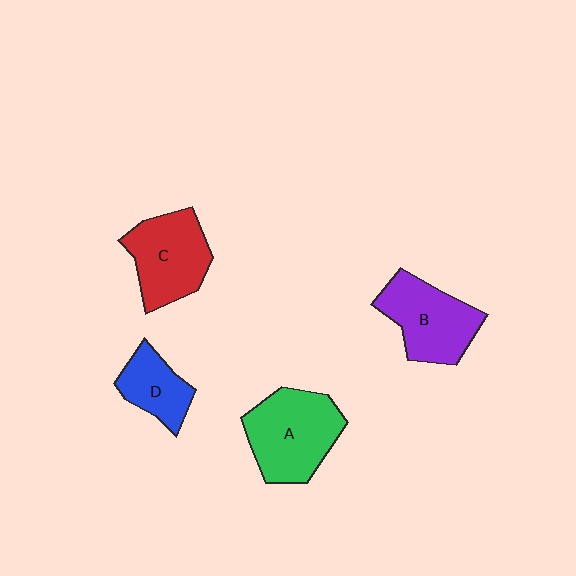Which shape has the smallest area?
Shape D (blue).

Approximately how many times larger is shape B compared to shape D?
Approximately 1.6 times.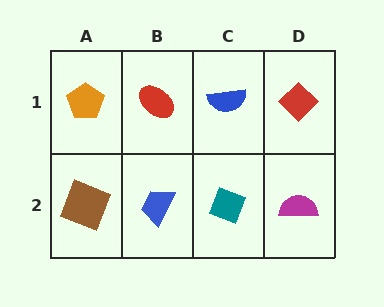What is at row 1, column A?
An orange pentagon.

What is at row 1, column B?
A red ellipse.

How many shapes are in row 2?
4 shapes.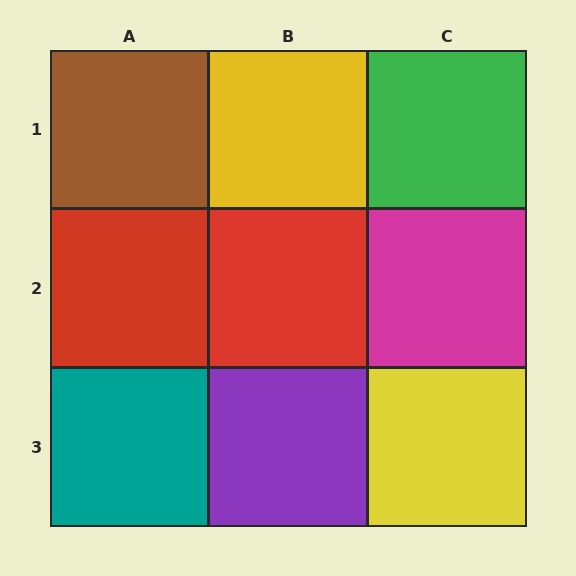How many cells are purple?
1 cell is purple.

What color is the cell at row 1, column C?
Green.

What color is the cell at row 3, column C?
Yellow.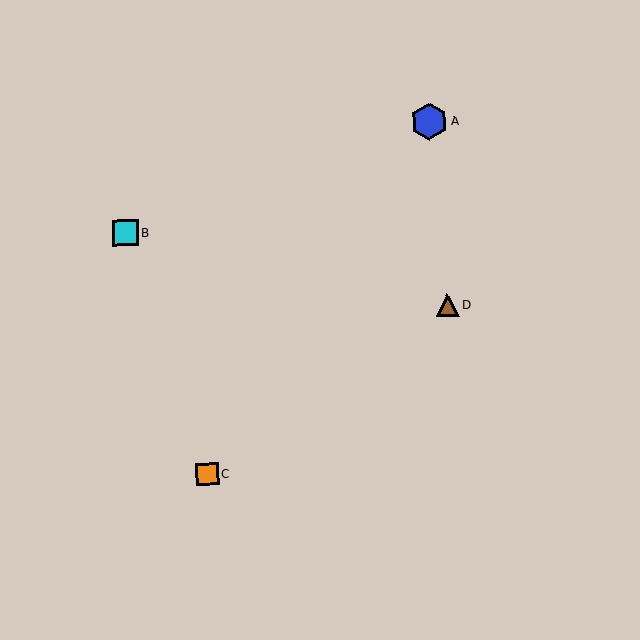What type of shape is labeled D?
Shape D is a brown triangle.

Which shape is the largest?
The blue hexagon (labeled A) is the largest.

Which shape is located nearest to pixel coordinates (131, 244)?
The cyan square (labeled B) at (125, 233) is nearest to that location.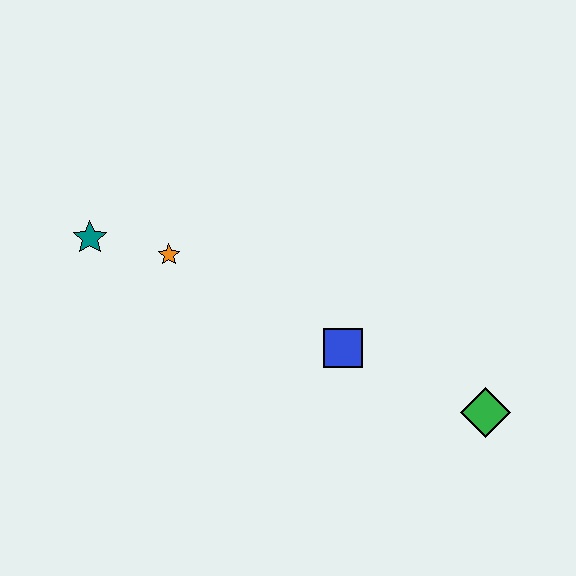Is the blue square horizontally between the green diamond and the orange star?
Yes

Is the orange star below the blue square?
No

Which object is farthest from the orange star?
The green diamond is farthest from the orange star.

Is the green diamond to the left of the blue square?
No